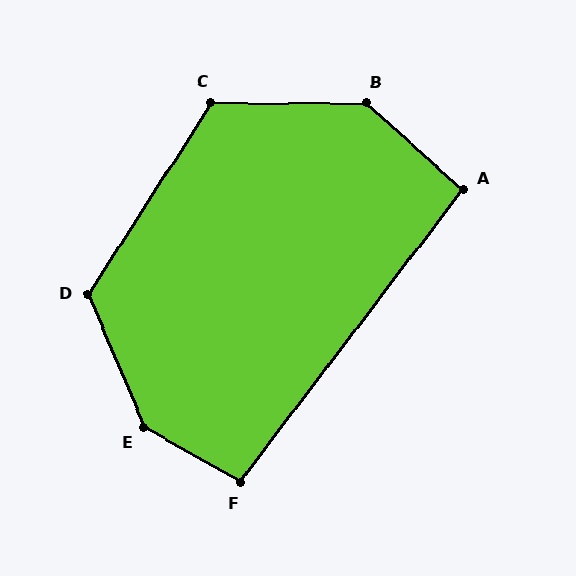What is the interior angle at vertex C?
Approximately 123 degrees (obtuse).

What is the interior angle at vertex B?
Approximately 138 degrees (obtuse).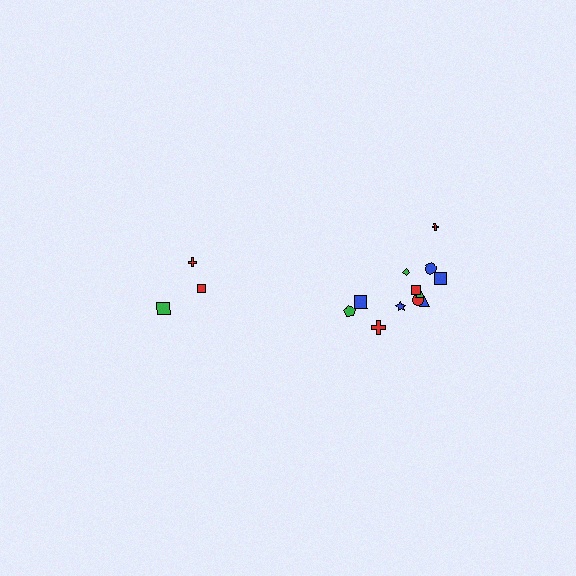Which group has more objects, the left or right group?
The right group.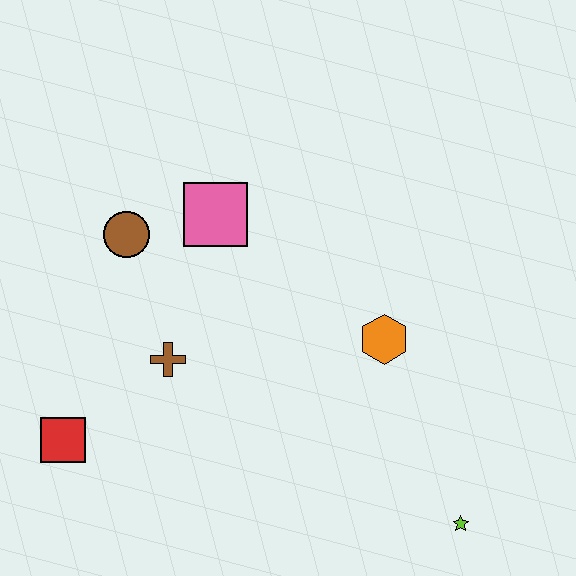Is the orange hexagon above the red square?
Yes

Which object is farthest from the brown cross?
The lime star is farthest from the brown cross.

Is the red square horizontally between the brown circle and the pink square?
No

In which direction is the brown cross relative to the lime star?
The brown cross is to the left of the lime star.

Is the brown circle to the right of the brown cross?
No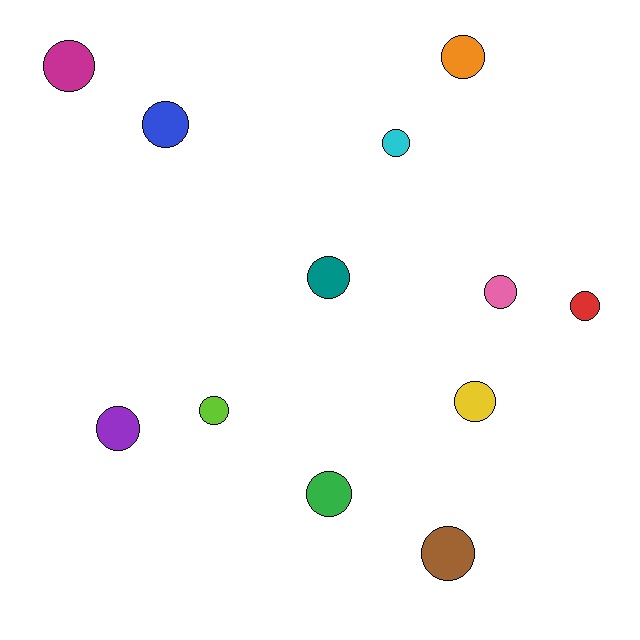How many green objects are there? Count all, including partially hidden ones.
There is 1 green object.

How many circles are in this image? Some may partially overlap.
There are 12 circles.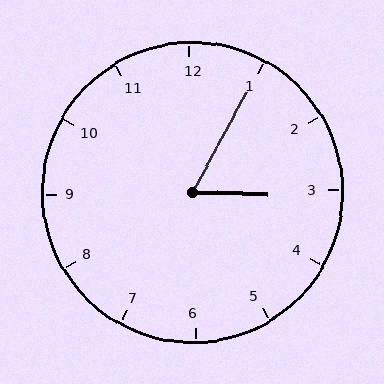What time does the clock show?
3:05.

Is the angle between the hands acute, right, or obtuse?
It is acute.